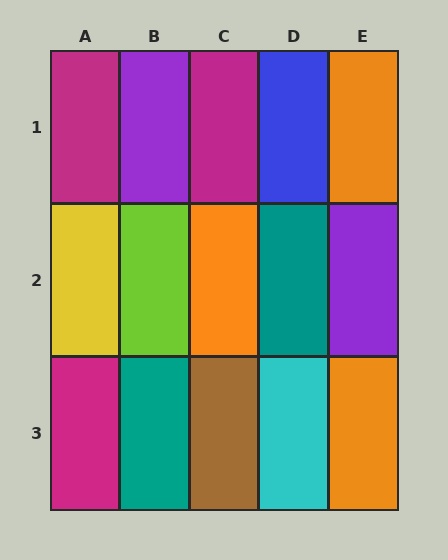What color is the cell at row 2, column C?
Orange.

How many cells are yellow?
1 cell is yellow.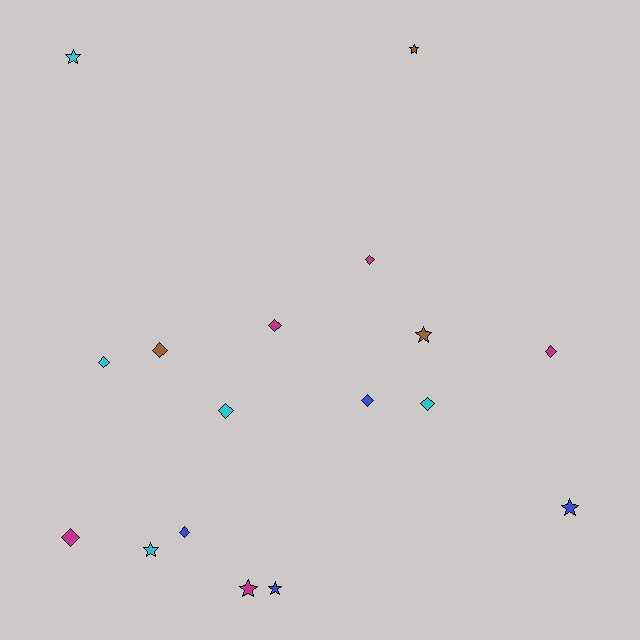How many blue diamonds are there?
There are 2 blue diamonds.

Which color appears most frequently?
Magenta, with 5 objects.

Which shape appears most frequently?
Diamond, with 10 objects.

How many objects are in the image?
There are 17 objects.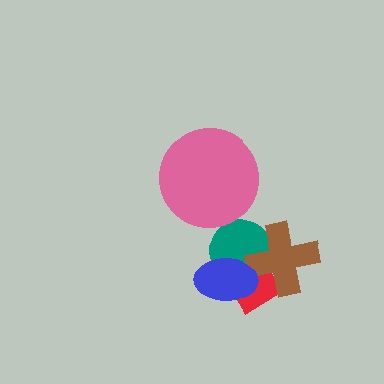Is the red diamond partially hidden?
Yes, it is partially covered by another shape.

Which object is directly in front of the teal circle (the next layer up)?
The brown cross is directly in front of the teal circle.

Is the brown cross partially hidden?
Yes, it is partially covered by another shape.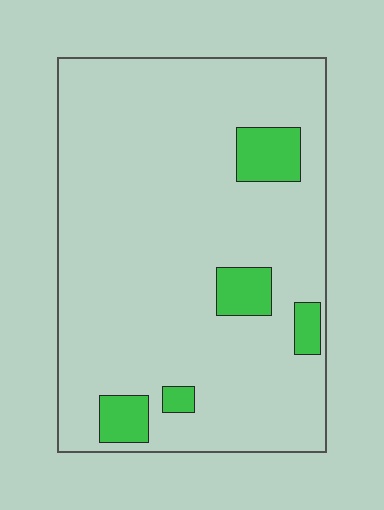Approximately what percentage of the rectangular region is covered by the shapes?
Approximately 10%.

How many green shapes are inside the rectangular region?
5.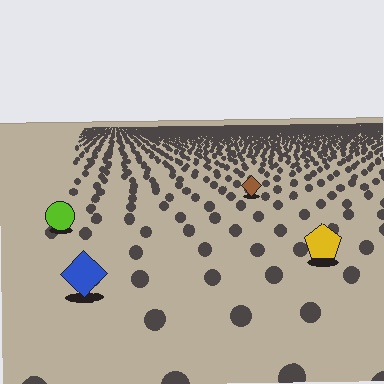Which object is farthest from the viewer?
The brown diamond is farthest from the viewer. It appears smaller and the ground texture around it is denser.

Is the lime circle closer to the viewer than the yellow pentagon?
No. The yellow pentagon is closer — you can tell from the texture gradient: the ground texture is coarser near it.